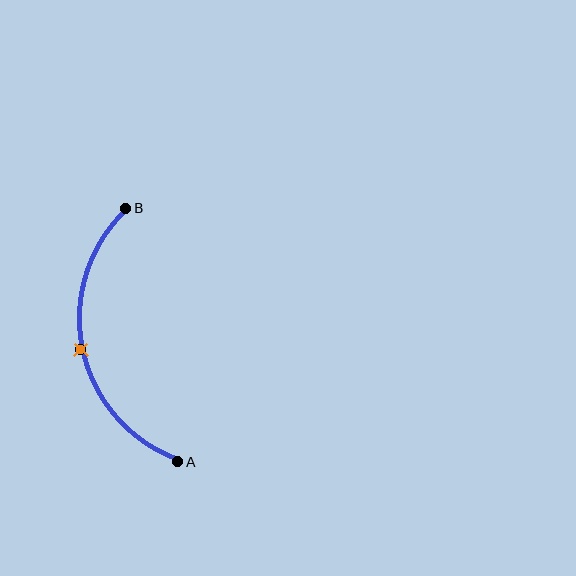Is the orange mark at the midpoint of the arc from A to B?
Yes. The orange mark lies on the arc at equal arc-length from both A and B — it is the arc midpoint.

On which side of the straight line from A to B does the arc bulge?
The arc bulges to the left of the straight line connecting A and B.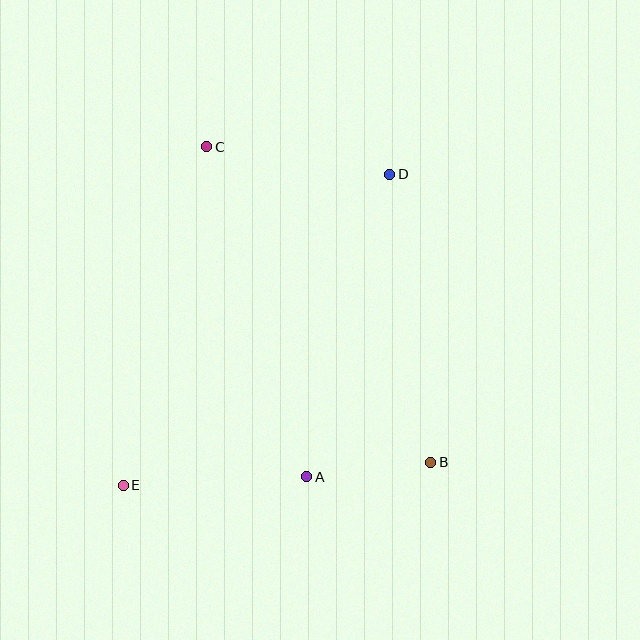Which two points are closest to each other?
Points A and B are closest to each other.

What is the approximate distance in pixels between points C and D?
The distance between C and D is approximately 185 pixels.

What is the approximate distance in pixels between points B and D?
The distance between B and D is approximately 291 pixels.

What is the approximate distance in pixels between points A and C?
The distance between A and C is approximately 345 pixels.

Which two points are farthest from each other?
Points D and E are farthest from each other.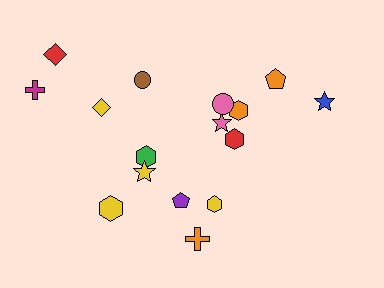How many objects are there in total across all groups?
There are 16 objects.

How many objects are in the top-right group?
There are 6 objects.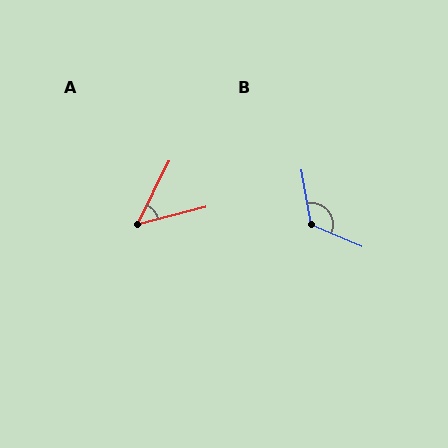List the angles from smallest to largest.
A (50°), B (123°).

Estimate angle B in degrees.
Approximately 123 degrees.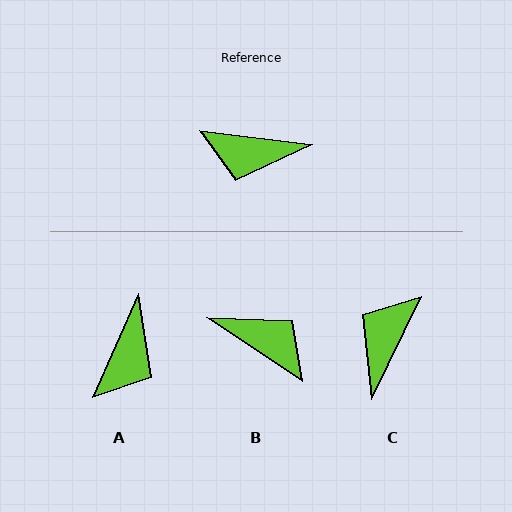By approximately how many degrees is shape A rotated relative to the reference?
Approximately 73 degrees counter-clockwise.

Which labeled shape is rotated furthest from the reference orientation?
B, about 154 degrees away.